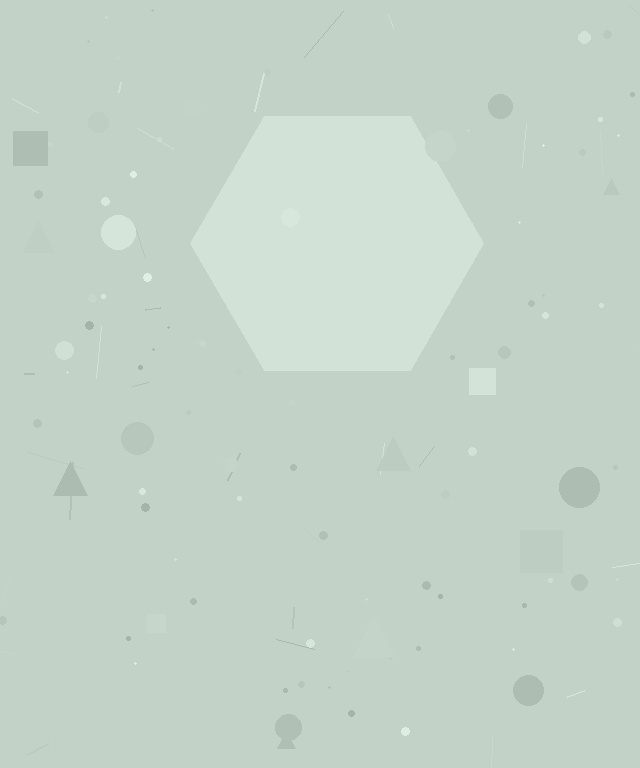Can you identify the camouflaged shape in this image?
The camouflaged shape is a hexagon.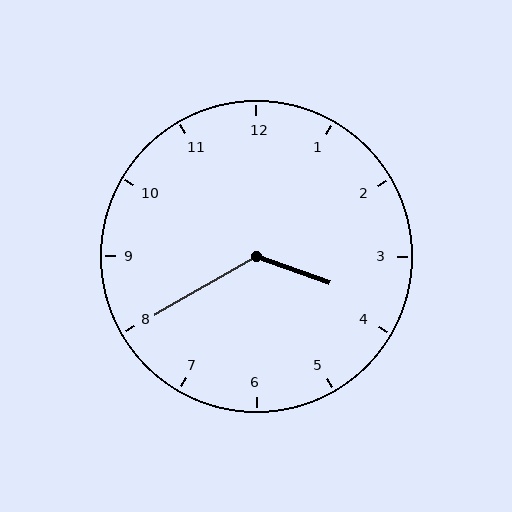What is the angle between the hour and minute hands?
Approximately 130 degrees.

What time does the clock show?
3:40.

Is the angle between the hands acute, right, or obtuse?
It is obtuse.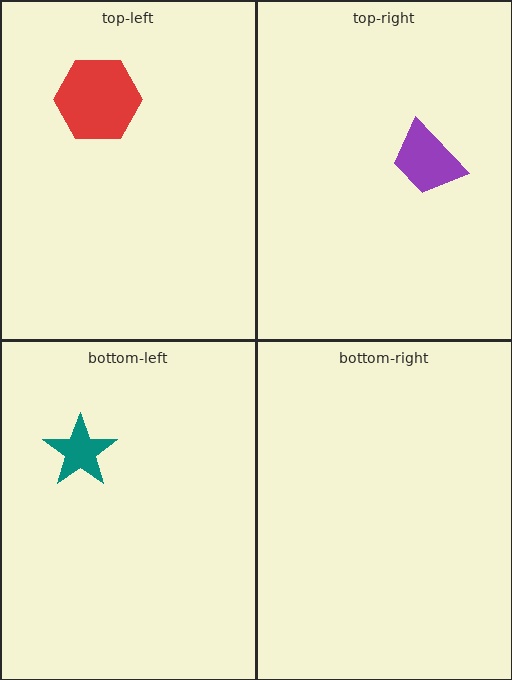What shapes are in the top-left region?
The red hexagon.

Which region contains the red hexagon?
The top-left region.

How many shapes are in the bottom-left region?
1.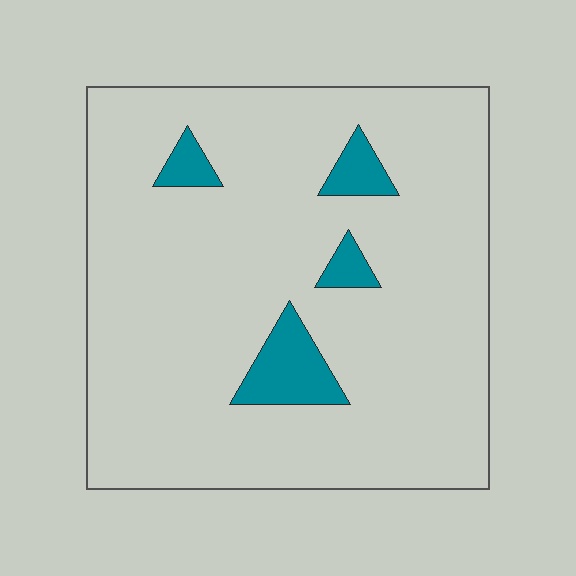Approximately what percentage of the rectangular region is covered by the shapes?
Approximately 10%.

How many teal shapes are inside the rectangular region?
4.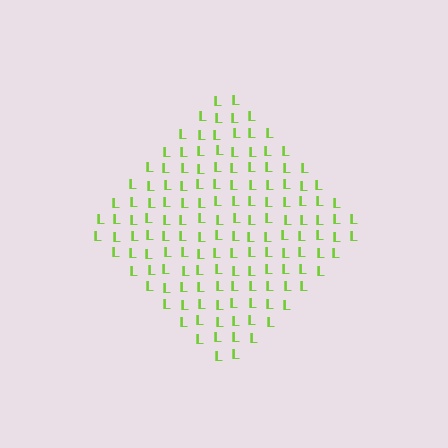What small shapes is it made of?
It is made of small letter L's.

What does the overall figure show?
The overall figure shows a diamond.